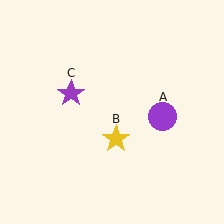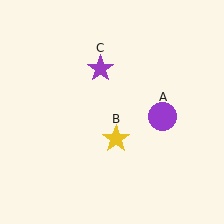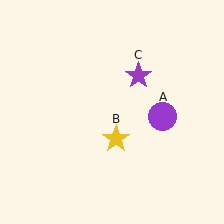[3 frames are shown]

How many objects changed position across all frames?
1 object changed position: purple star (object C).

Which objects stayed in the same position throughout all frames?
Purple circle (object A) and yellow star (object B) remained stationary.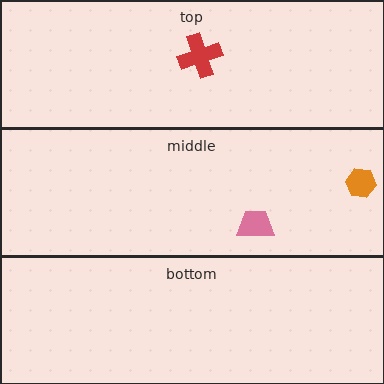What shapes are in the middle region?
The orange hexagon, the pink trapezoid.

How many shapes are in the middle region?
2.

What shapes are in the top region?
The red cross.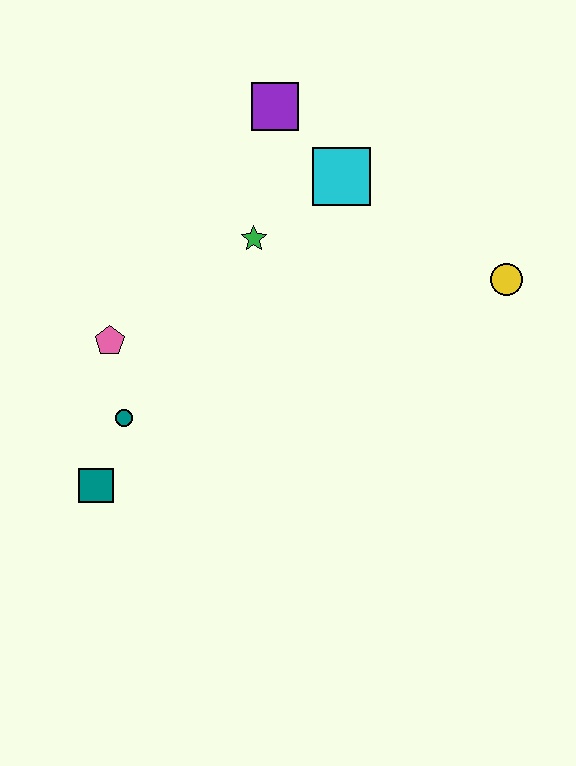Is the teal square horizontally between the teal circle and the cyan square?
No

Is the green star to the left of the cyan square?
Yes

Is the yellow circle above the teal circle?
Yes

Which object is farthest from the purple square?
The teal square is farthest from the purple square.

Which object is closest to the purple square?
The cyan square is closest to the purple square.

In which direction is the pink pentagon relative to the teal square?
The pink pentagon is above the teal square.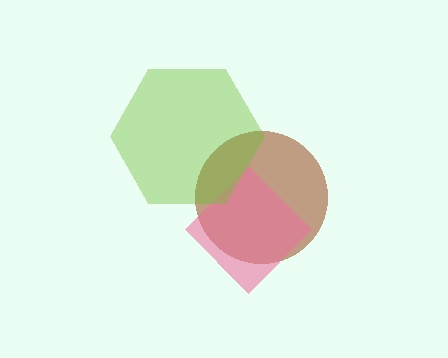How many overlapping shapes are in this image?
There are 3 overlapping shapes in the image.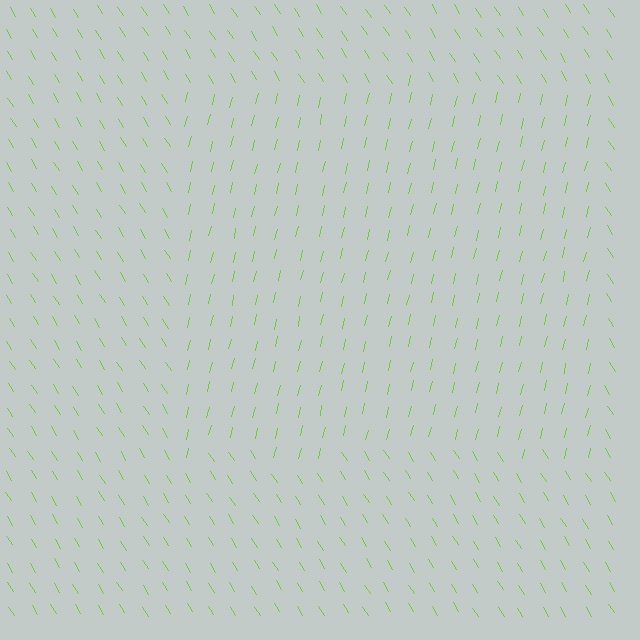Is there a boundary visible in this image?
Yes, there is a texture boundary formed by a change in line orientation.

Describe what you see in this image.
The image is filled with small lime line segments. A rectangle region in the image has lines oriented differently from the surrounding lines, creating a visible texture boundary.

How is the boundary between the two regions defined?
The boundary is defined purely by a change in line orientation (approximately 45 degrees difference). All lines are the same color and thickness.